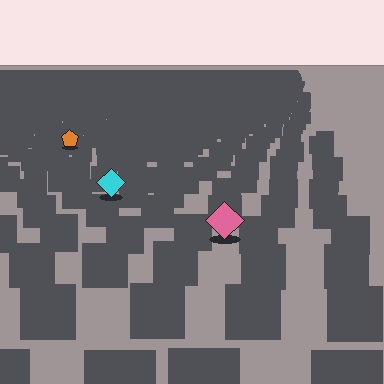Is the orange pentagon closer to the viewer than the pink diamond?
No. The pink diamond is closer — you can tell from the texture gradient: the ground texture is coarser near it.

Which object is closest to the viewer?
The pink diamond is closest. The texture marks near it are larger and more spread out.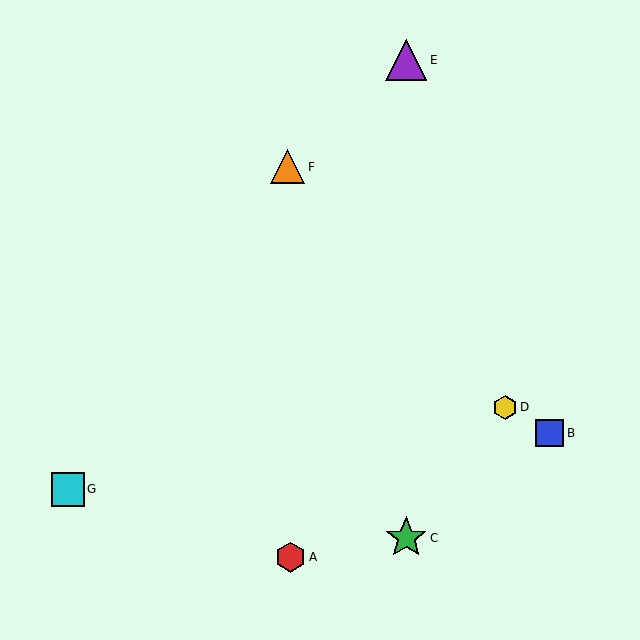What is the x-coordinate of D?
Object D is at x≈505.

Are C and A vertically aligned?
No, C is at x≈406 and A is at x≈291.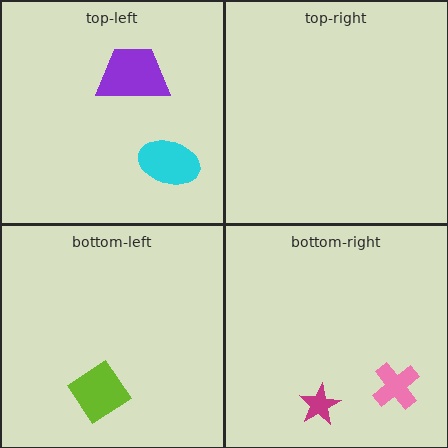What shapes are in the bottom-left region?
The lime diamond.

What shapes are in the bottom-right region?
The pink cross, the magenta star.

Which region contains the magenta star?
The bottom-right region.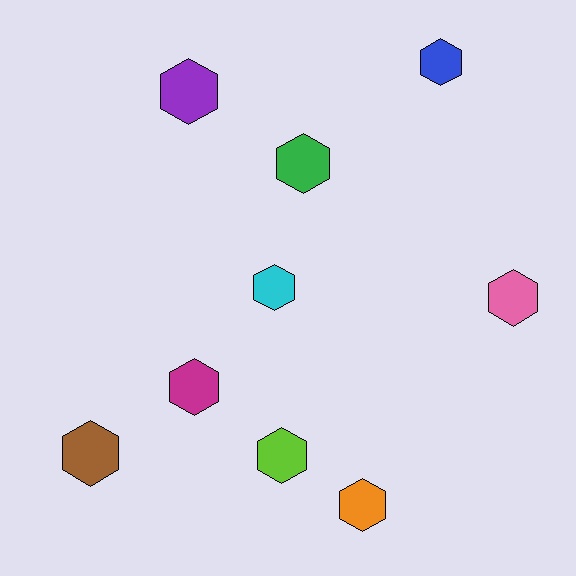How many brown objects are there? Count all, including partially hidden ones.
There is 1 brown object.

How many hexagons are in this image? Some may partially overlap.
There are 9 hexagons.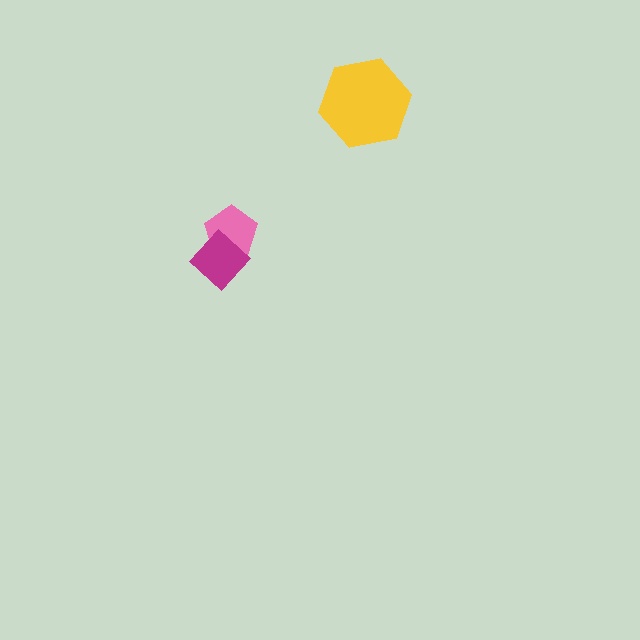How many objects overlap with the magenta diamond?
1 object overlaps with the magenta diamond.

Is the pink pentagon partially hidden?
Yes, it is partially covered by another shape.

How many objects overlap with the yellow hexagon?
0 objects overlap with the yellow hexagon.